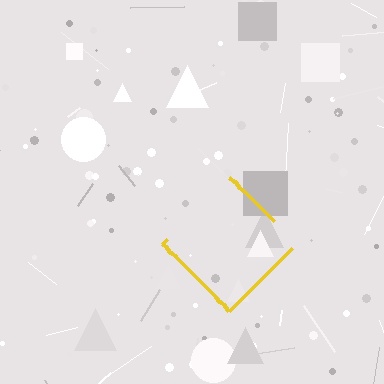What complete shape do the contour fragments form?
The contour fragments form a diamond.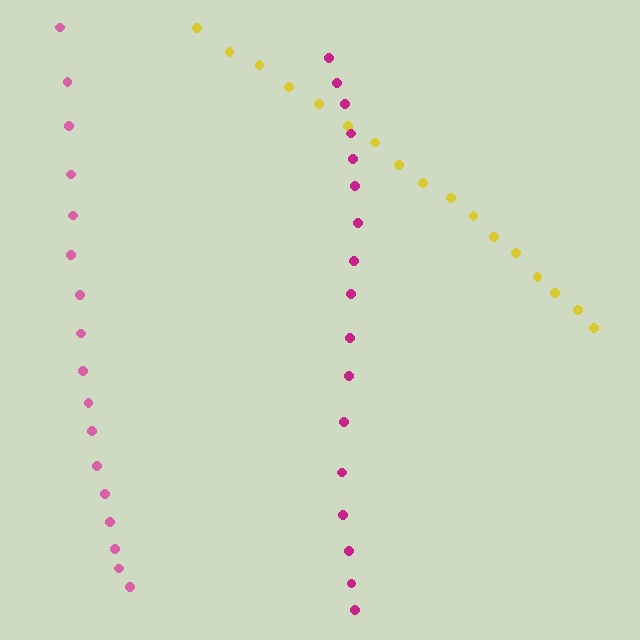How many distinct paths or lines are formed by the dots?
There are 3 distinct paths.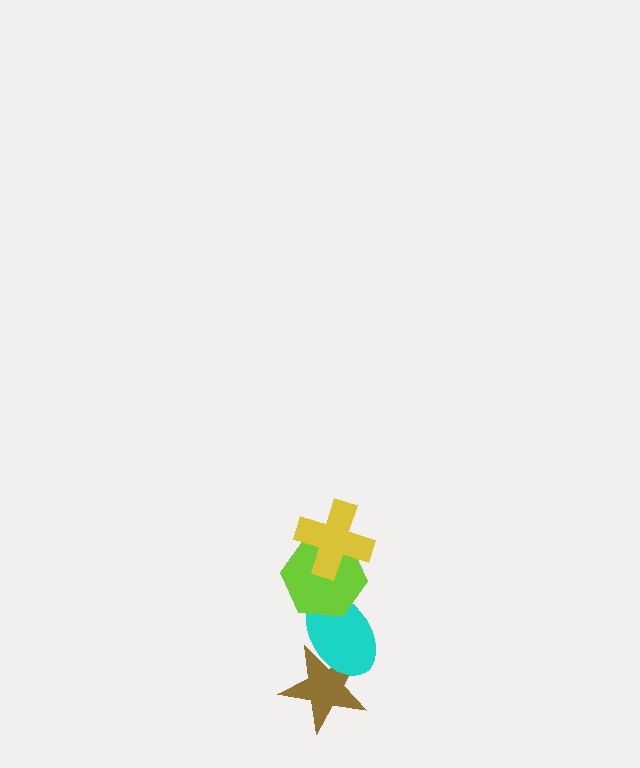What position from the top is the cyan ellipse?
The cyan ellipse is 3rd from the top.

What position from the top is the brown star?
The brown star is 4th from the top.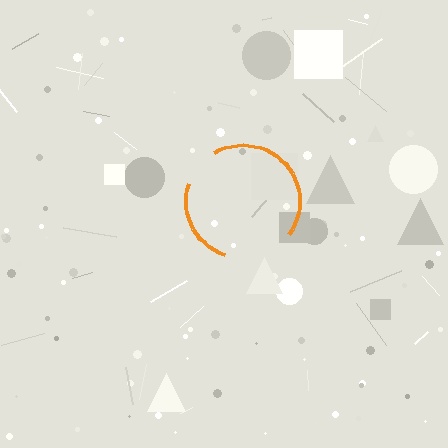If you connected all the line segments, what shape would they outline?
They would outline a circle.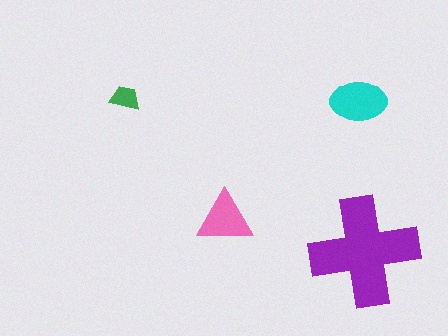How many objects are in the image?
There are 4 objects in the image.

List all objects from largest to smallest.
The purple cross, the cyan ellipse, the pink triangle, the green trapezoid.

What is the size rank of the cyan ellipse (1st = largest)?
2nd.